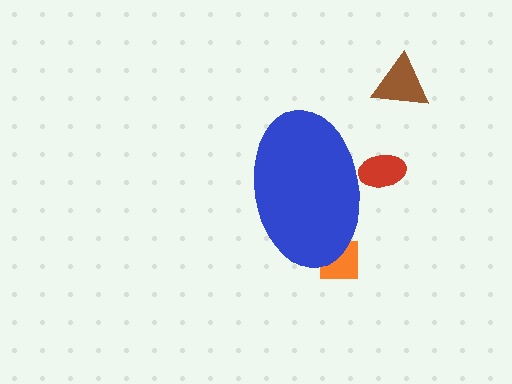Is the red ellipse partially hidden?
Yes, the red ellipse is partially hidden behind the blue ellipse.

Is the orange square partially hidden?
Yes, the orange square is partially hidden behind the blue ellipse.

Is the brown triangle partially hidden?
No, the brown triangle is fully visible.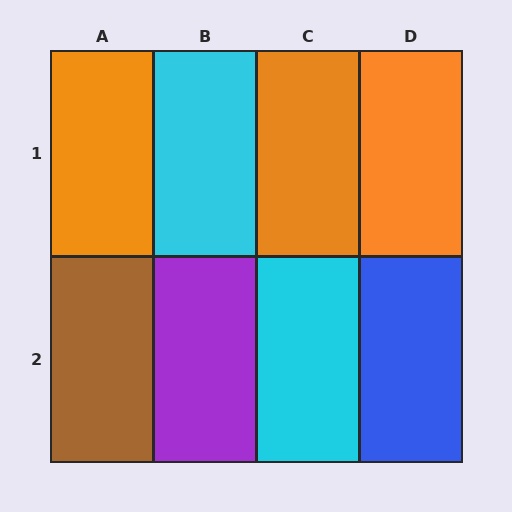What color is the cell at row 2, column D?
Blue.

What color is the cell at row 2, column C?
Cyan.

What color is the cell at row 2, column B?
Purple.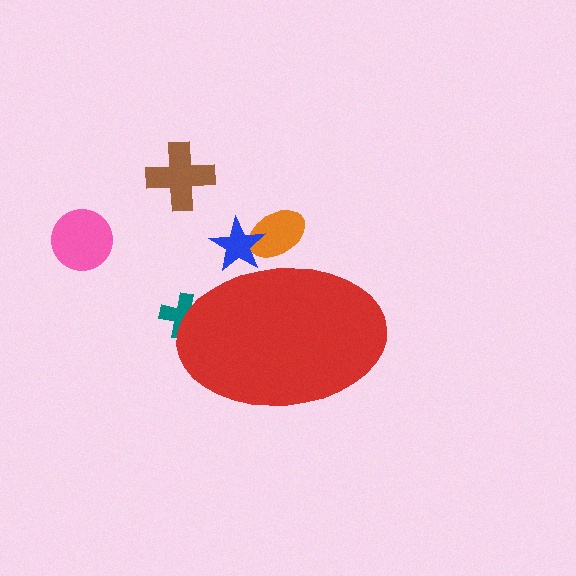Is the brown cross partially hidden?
No, the brown cross is fully visible.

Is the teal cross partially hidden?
Yes, the teal cross is partially hidden behind the red ellipse.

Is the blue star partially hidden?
Yes, the blue star is partially hidden behind the red ellipse.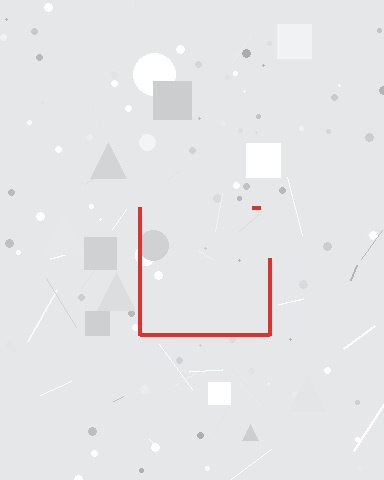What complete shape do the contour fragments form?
The contour fragments form a square.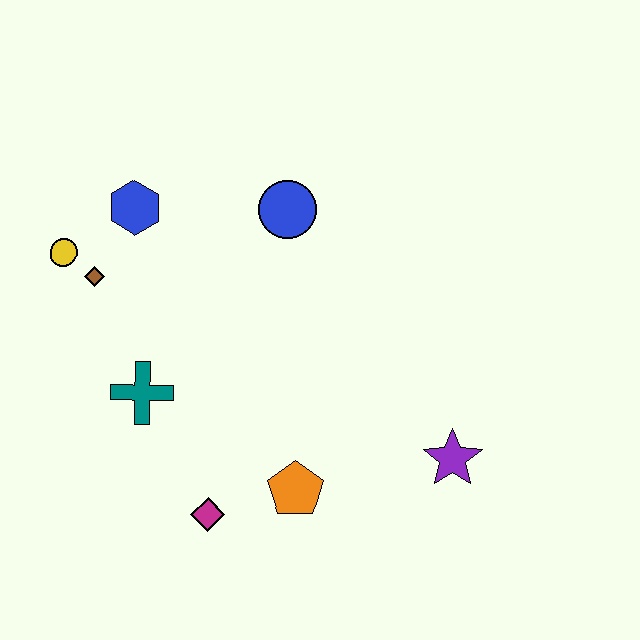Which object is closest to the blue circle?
The blue hexagon is closest to the blue circle.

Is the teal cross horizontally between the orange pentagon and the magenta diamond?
No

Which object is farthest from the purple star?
The yellow circle is farthest from the purple star.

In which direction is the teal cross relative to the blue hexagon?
The teal cross is below the blue hexagon.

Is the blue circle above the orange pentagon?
Yes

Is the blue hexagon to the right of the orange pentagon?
No